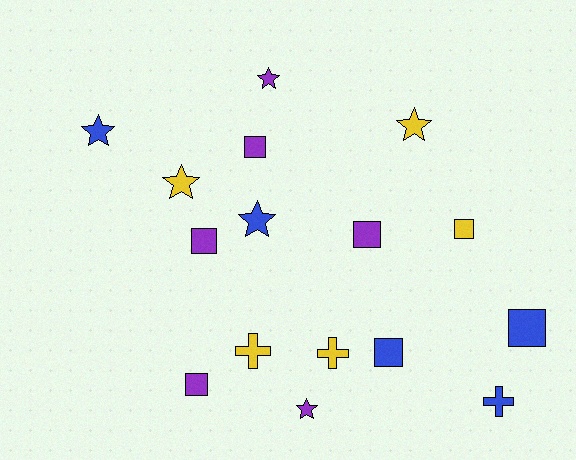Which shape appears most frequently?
Square, with 7 objects.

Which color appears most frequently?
Purple, with 6 objects.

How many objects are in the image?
There are 16 objects.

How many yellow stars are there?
There are 2 yellow stars.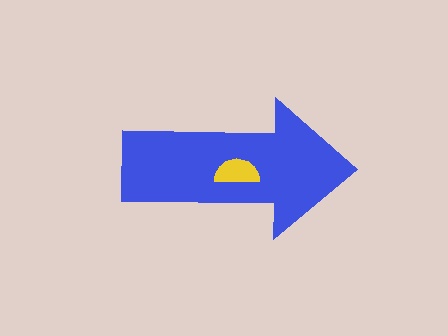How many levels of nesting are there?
2.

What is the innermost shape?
The yellow semicircle.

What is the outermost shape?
The blue arrow.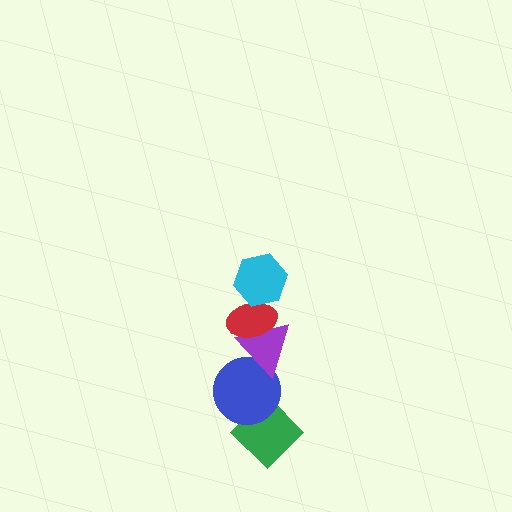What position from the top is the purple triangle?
The purple triangle is 3rd from the top.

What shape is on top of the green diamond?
The blue circle is on top of the green diamond.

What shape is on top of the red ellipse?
The cyan hexagon is on top of the red ellipse.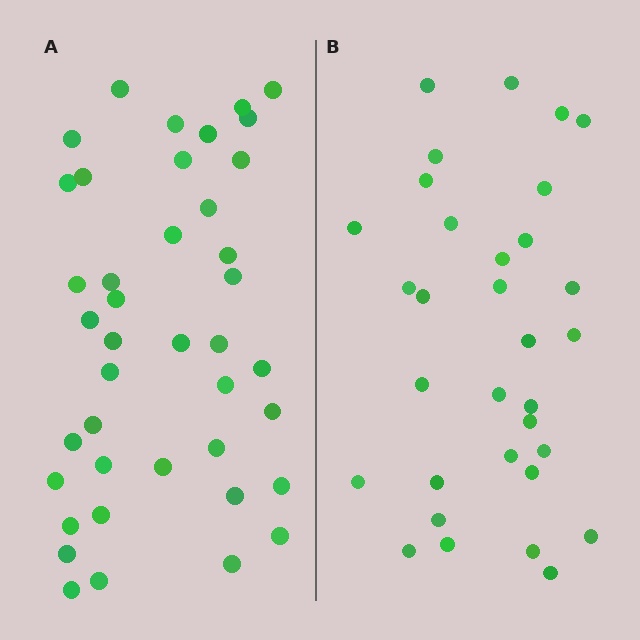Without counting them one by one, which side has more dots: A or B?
Region A (the left region) has more dots.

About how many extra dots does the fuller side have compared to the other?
Region A has roughly 8 or so more dots than region B.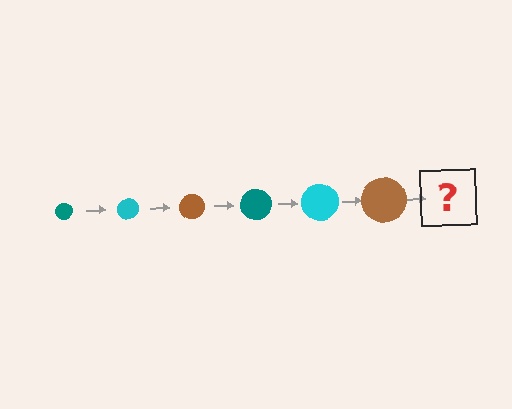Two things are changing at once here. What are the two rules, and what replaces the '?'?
The two rules are that the circle grows larger each step and the color cycles through teal, cyan, and brown. The '?' should be a teal circle, larger than the previous one.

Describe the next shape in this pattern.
It should be a teal circle, larger than the previous one.